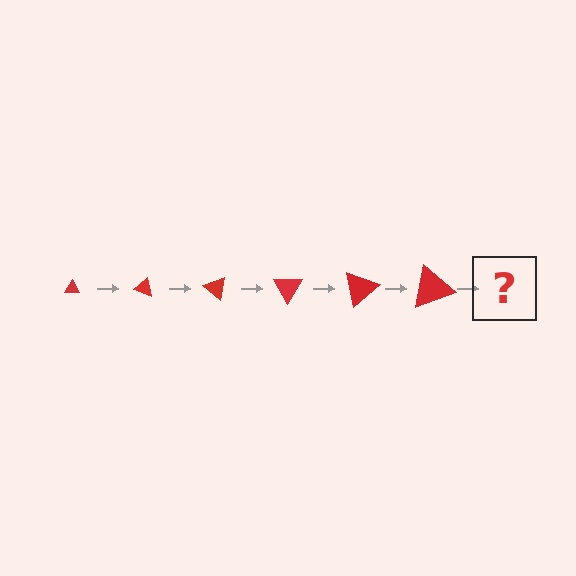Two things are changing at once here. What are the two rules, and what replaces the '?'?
The two rules are that the triangle grows larger each step and it rotates 20 degrees each step. The '?' should be a triangle, larger than the previous one and rotated 120 degrees from the start.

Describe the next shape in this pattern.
It should be a triangle, larger than the previous one and rotated 120 degrees from the start.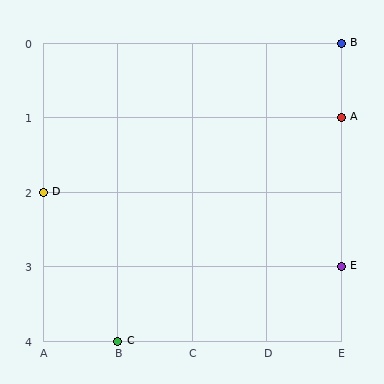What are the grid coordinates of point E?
Point E is at grid coordinates (E, 3).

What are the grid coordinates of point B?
Point B is at grid coordinates (E, 0).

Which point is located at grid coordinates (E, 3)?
Point E is at (E, 3).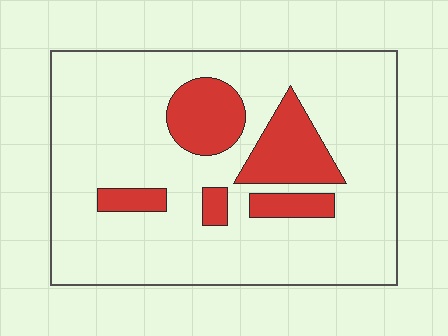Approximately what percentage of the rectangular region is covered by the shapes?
Approximately 20%.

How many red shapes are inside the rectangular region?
5.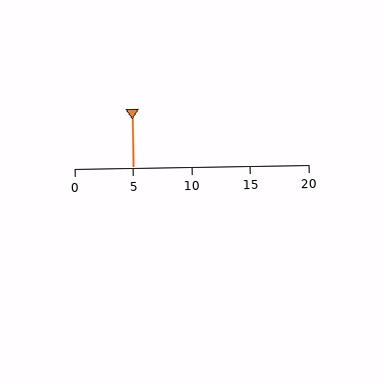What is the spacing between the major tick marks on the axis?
The major ticks are spaced 5 apart.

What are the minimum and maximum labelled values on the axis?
The axis runs from 0 to 20.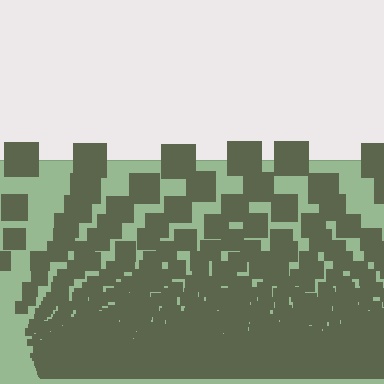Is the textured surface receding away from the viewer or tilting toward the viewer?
The surface appears to tilt toward the viewer. Texture elements get larger and sparser toward the top.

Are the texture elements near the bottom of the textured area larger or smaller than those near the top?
Smaller. The gradient is inverted — elements near the bottom are smaller and denser.